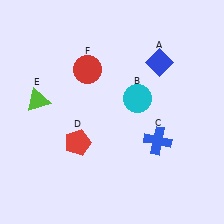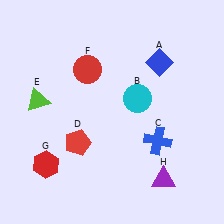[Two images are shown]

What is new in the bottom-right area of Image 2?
A purple triangle (H) was added in the bottom-right area of Image 2.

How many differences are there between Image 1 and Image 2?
There are 2 differences between the two images.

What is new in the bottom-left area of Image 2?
A red hexagon (G) was added in the bottom-left area of Image 2.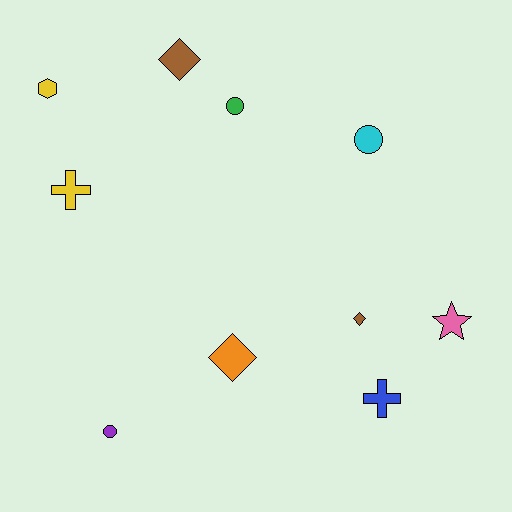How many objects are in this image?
There are 10 objects.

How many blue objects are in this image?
There is 1 blue object.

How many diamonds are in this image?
There are 3 diamonds.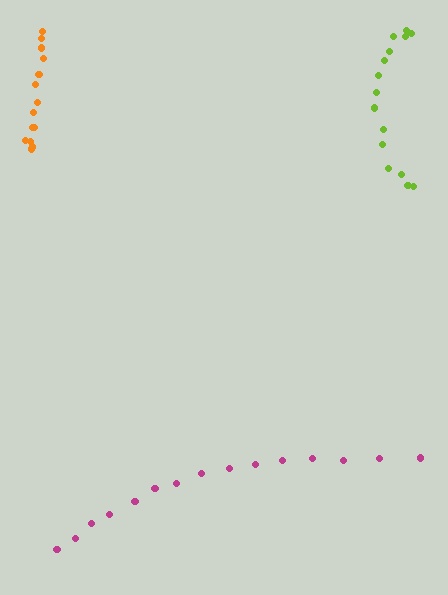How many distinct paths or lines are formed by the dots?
There are 3 distinct paths.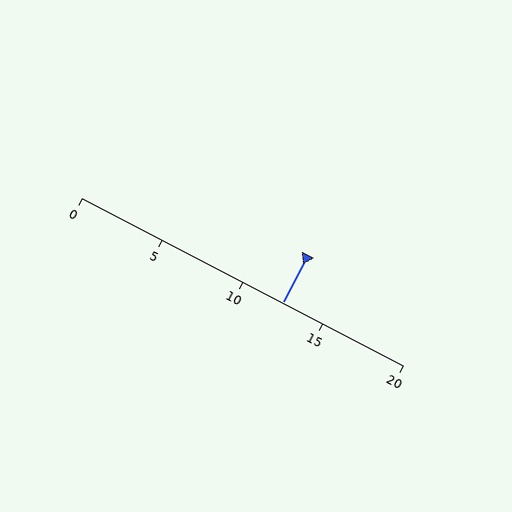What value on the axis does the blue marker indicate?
The marker indicates approximately 12.5.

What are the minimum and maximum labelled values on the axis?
The axis runs from 0 to 20.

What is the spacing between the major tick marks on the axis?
The major ticks are spaced 5 apart.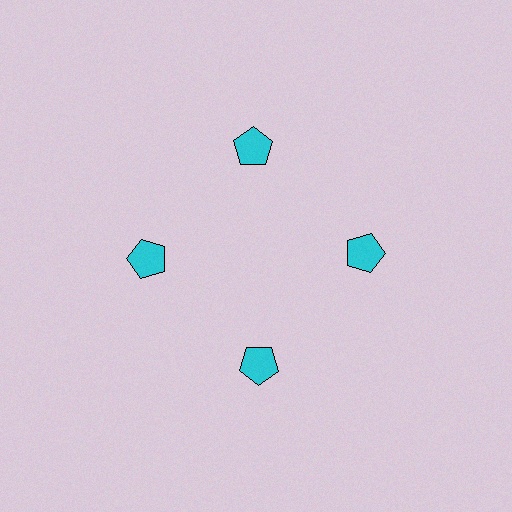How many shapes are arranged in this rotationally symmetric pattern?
There are 4 shapes, arranged in 4 groups of 1.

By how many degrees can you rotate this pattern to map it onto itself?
The pattern maps onto itself every 90 degrees of rotation.